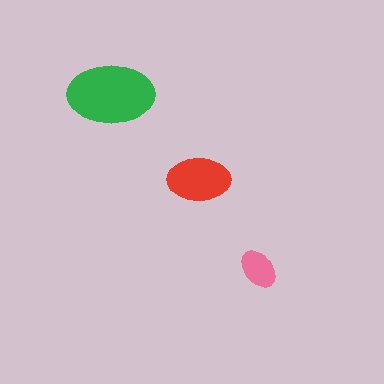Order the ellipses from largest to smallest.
the green one, the red one, the pink one.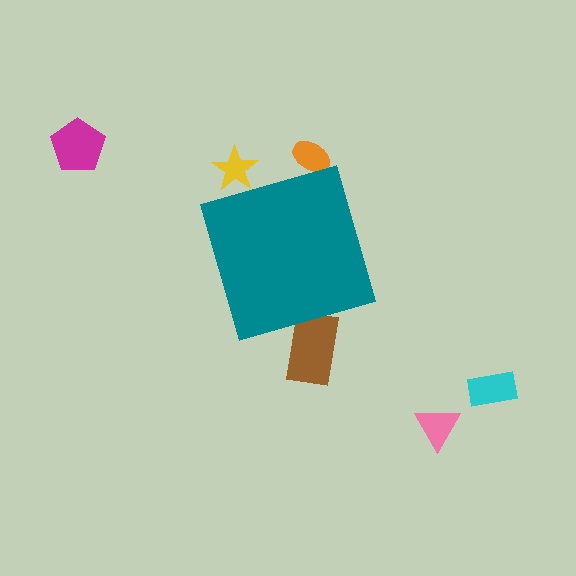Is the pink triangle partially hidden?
No, the pink triangle is fully visible.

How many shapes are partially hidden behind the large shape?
3 shapes are partially hidden.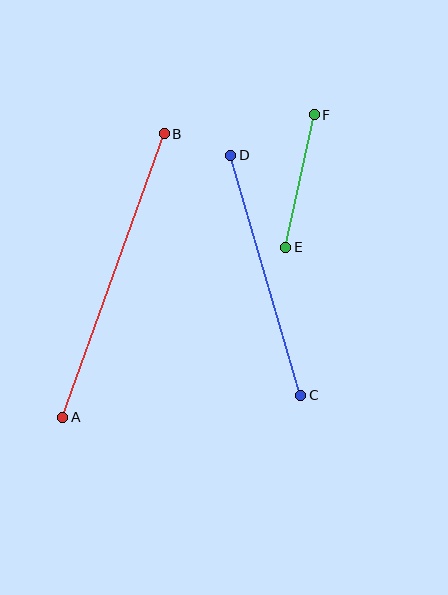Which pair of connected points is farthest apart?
Points A and B are farthest apart.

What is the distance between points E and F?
The distance is approximately 136 pixels.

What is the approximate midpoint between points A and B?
The midpoint is at approximately (114, 275) pixels.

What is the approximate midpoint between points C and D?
The midpoint is at approximately (266, 275) pixels.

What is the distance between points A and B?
The distance is approximately 301 pixels.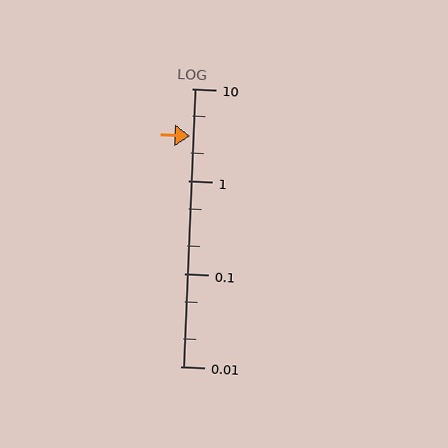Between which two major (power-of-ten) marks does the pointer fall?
The pointer is between 1 and 10.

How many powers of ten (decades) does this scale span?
The scale spans 3 decades, from 0.01 to 10.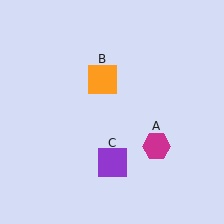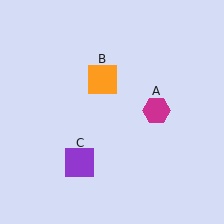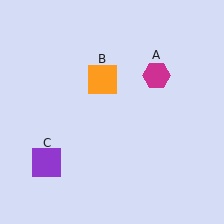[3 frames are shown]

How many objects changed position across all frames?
2 objects changed position: magenta hexagon (object A), purple square (object C).